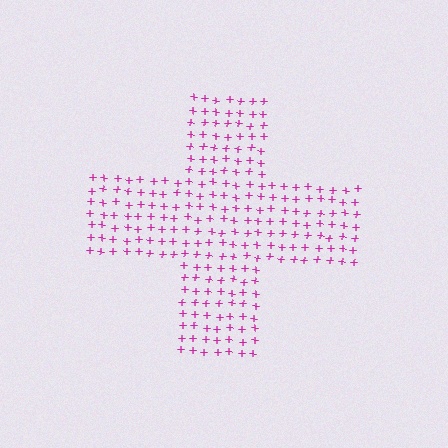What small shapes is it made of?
It is made of small plus signs.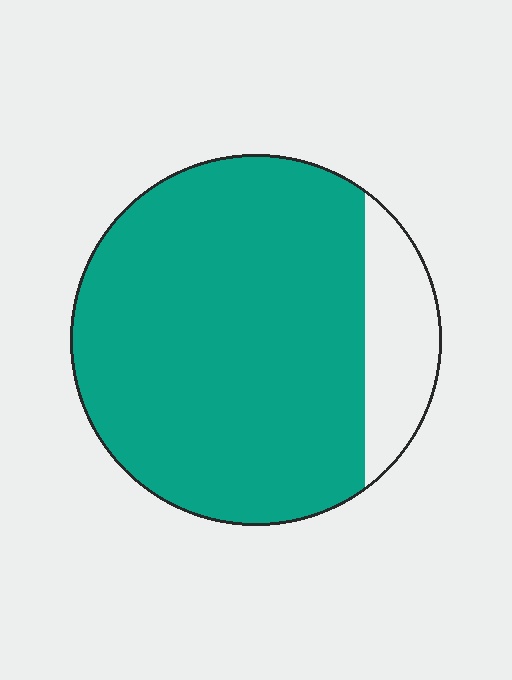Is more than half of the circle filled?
Yes.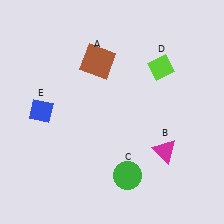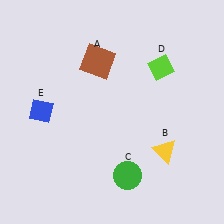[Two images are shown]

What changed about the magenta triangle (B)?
In Image 1, B is magenta. In Image 2, it changed to yellow.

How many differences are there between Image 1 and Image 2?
There is 1 difference between the two images.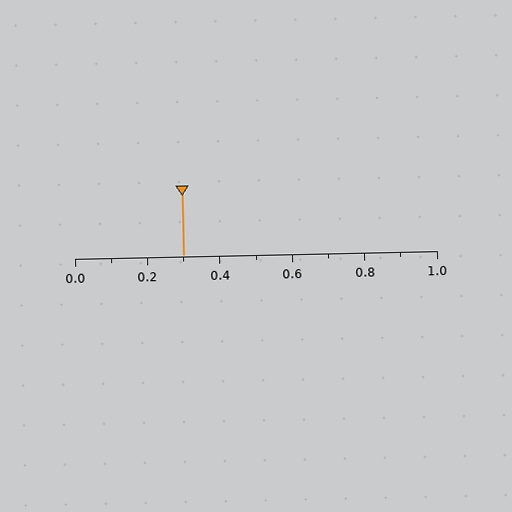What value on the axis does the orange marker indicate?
The marker indicates approximately 0.3.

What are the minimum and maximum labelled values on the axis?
The axis runs from 0.0 to 1.0.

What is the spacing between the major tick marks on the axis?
The major ticks are spaced 0.2 apart.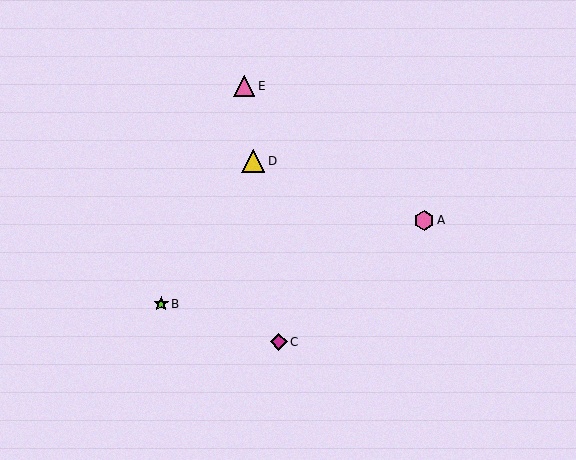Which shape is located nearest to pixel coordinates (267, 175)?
The yellow triangle (labeled D) at (253, 161) is nearest to that location.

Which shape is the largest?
The yellow triangle (labeled D) is the largest.